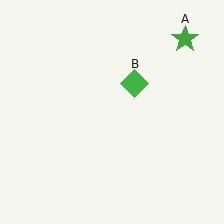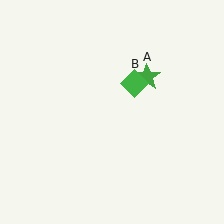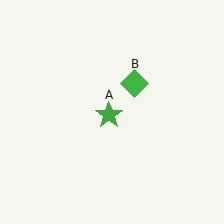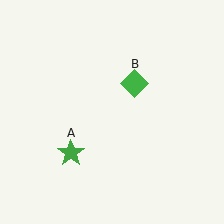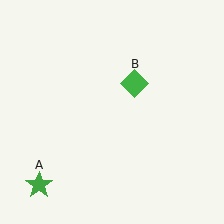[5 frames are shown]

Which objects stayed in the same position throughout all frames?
Green diamond (object B) remained stationary.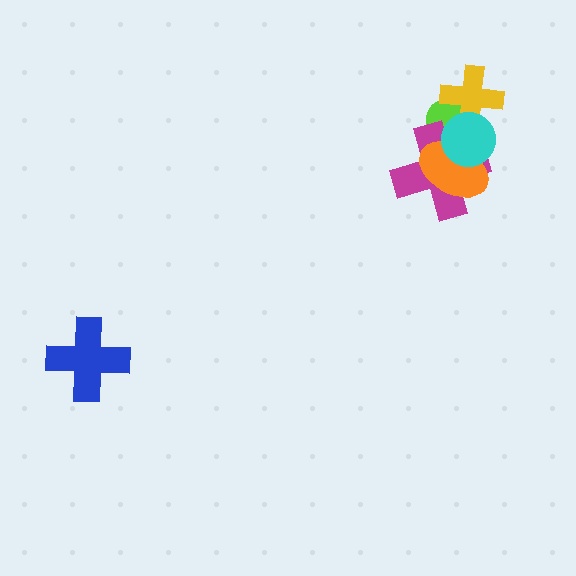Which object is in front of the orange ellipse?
The cyan circle is in front of the orange ellipse.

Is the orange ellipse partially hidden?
Yes, it is partially covered by another shape.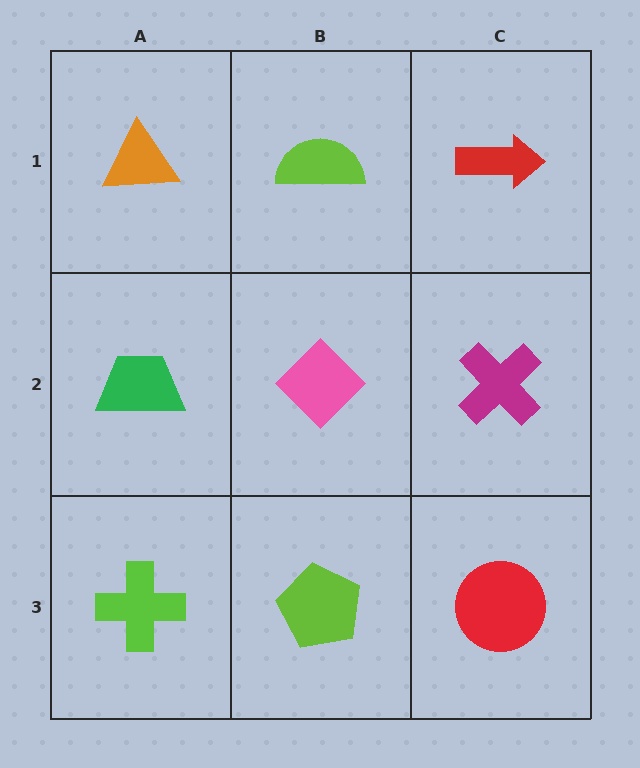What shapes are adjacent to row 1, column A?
A green trapezoid (row 2, column A), a lime semicircle (row 1, column B).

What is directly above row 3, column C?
A magenta cross.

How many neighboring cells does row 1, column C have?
2.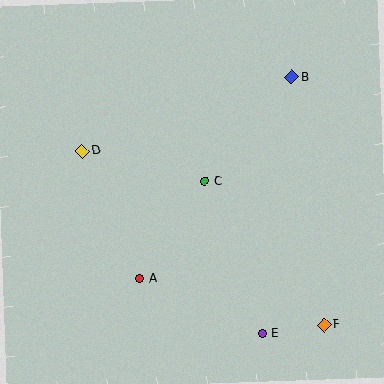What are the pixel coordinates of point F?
Point F is at (324, 325).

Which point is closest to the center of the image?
Point C at (204, 181) is closest to the center.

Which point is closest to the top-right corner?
Point B is closest to the top-right corner.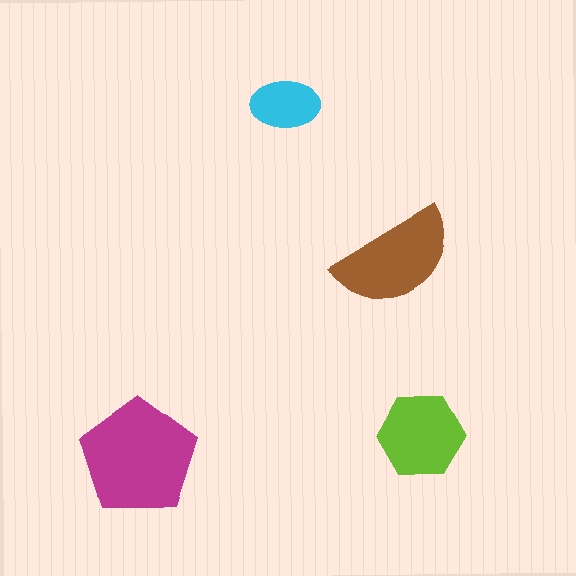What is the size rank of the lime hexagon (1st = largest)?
3rd.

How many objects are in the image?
There are 4 objects in the image.